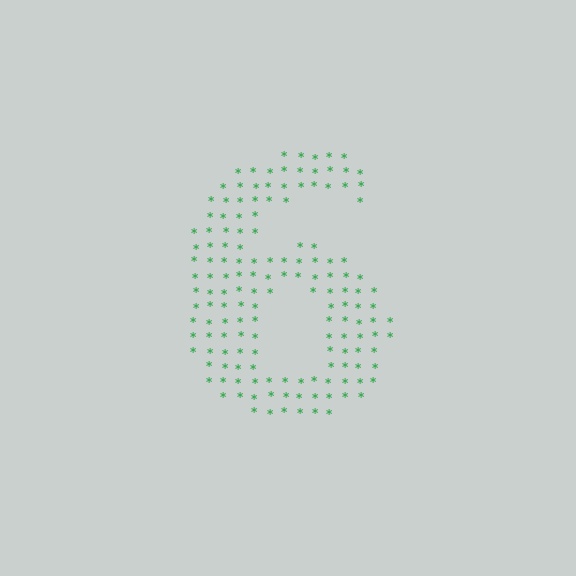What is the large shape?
The large shape is the digit 6.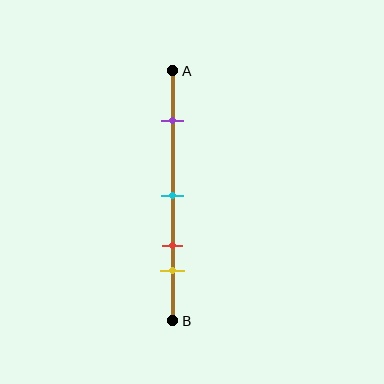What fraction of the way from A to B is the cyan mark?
The cyan mark is approximately 50% (0.5) of the way from A to B.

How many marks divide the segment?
There are 4 marks dividing the segment.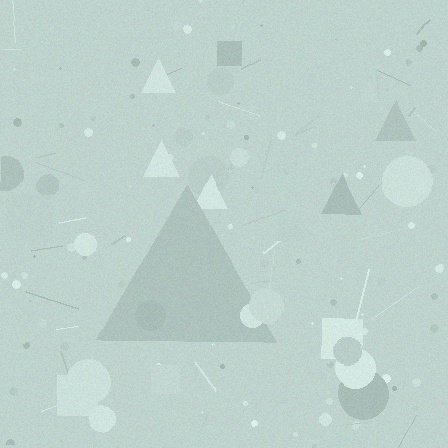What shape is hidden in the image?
A triangle is hidden in the image.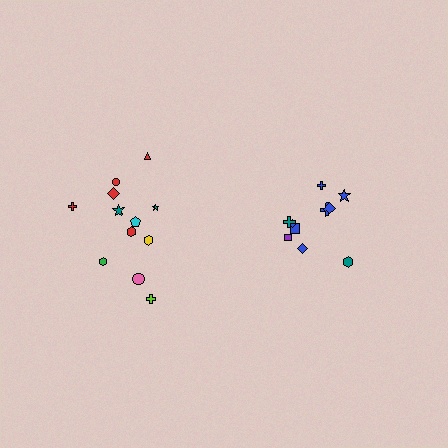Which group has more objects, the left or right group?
The left group.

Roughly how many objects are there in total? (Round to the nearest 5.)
Roughly 20 objects in total.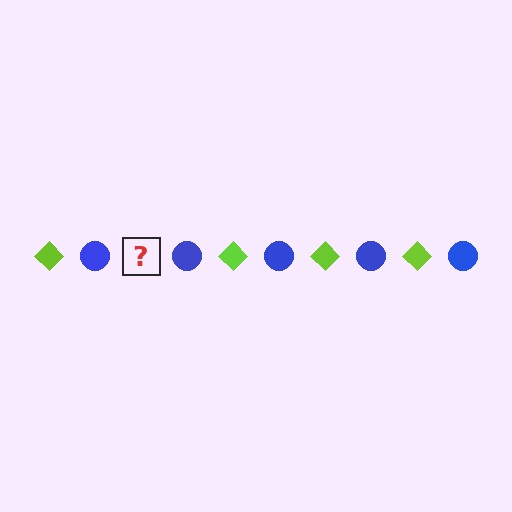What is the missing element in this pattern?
The missing element is a lime diamond.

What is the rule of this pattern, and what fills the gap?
The rule is that the pattern alternates between lime diamond and blue circle. The gap should be filled with a lime diamond.